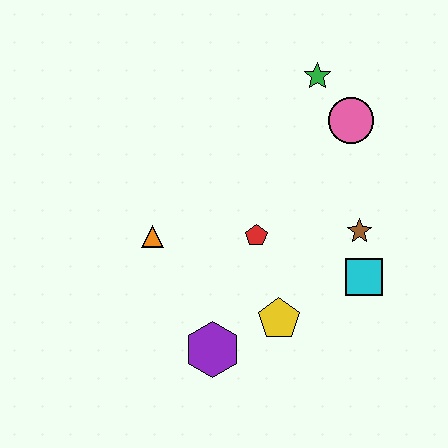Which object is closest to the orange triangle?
The red pentagon is closest to the orange triangle.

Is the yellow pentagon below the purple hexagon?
No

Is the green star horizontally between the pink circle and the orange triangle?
Yes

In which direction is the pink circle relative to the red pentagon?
The pink circle is above the red pentagon.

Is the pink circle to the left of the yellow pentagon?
No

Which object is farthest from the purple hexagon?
The green star is farthest from the purple hexagon.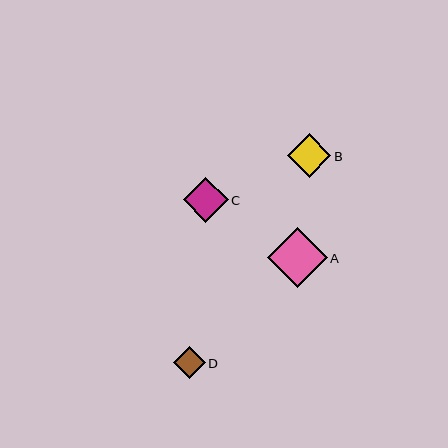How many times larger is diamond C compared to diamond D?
Diamond C is approximately 1.4 times the size of diamond D.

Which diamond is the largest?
Diamond A is the largest with a size of approximately 60 pixels.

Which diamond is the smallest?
Diamond D is the smallest with a size of approximately 32 pixels.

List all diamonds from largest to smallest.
From largest to smallest: A, C, B, D.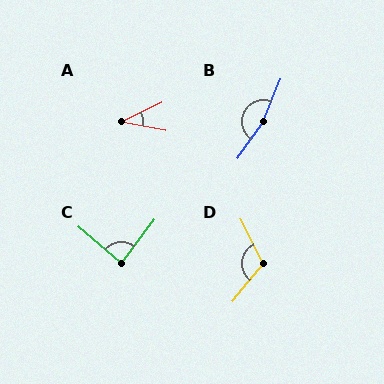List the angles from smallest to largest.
A (36°), C (86°), D (114°), B (168°).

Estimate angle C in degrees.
Approximately 86 degrees.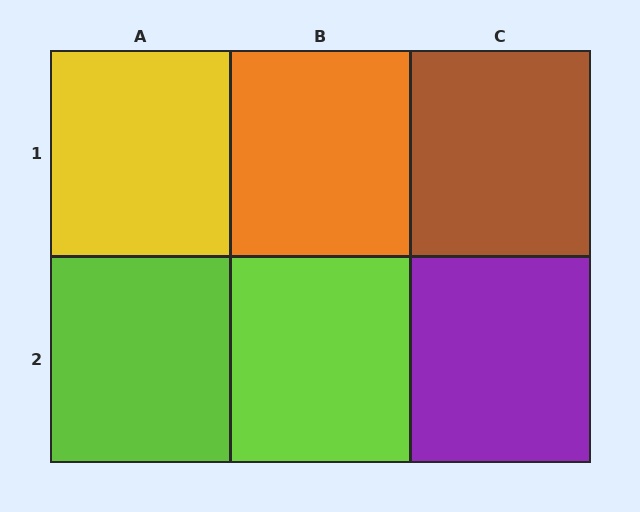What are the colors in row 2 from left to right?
Lime, lime, purple.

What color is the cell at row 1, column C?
Brown.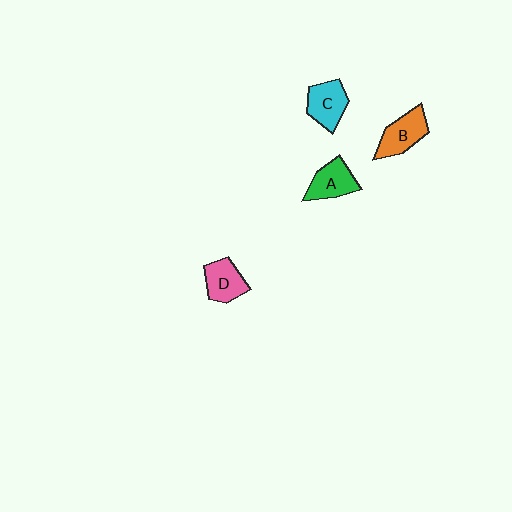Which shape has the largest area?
Shape B (orange).